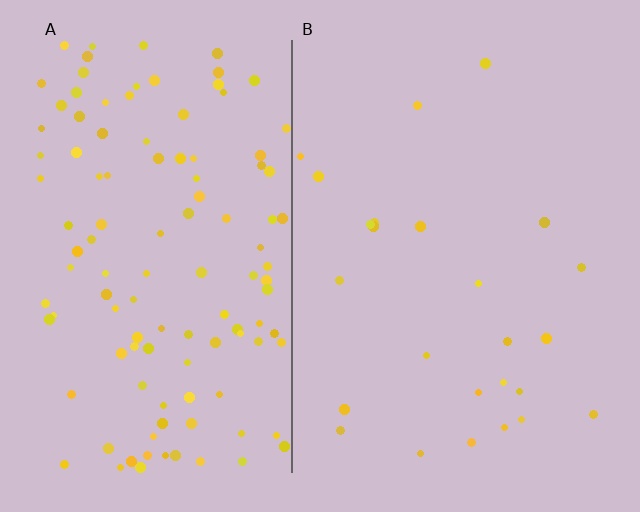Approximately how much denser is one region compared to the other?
Approximately 4.7× — region A over region B.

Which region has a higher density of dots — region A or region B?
A (the left).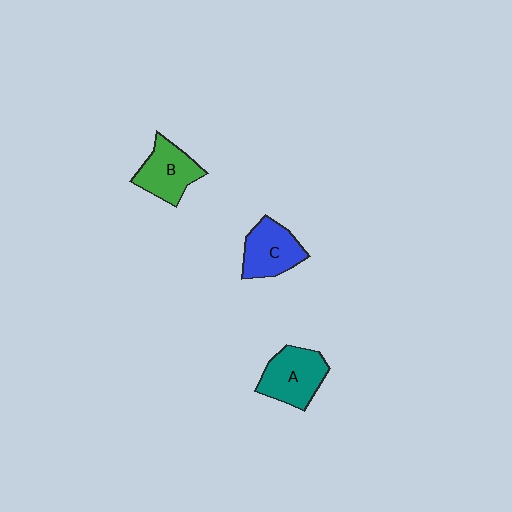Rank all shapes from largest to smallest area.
From largest to smallest: A (teal), B (green), C (blue).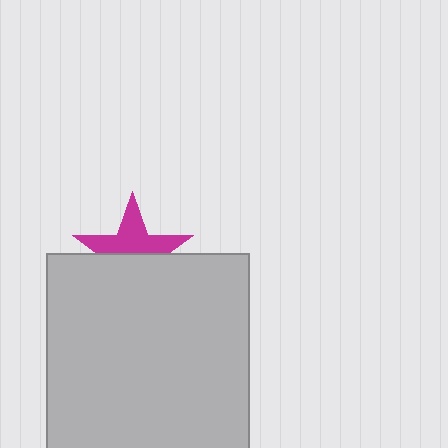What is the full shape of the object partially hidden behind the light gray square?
The partially hidden object is a magenta star.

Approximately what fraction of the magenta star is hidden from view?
Roughly 49% of the magenta star is hidden behind the light gray square.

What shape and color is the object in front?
The object in front is a light gray square.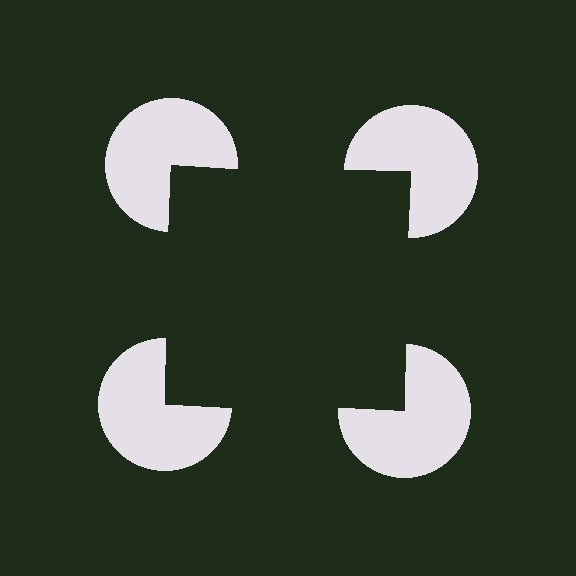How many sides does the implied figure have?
4 sides.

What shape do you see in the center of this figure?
An illusory square — its edges are inferred from the aligned wedge cuts in the pac-man discs, not physically drawn.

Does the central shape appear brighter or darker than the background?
It typically appears slightly darker than the background, even though no actual brightness change is drawn.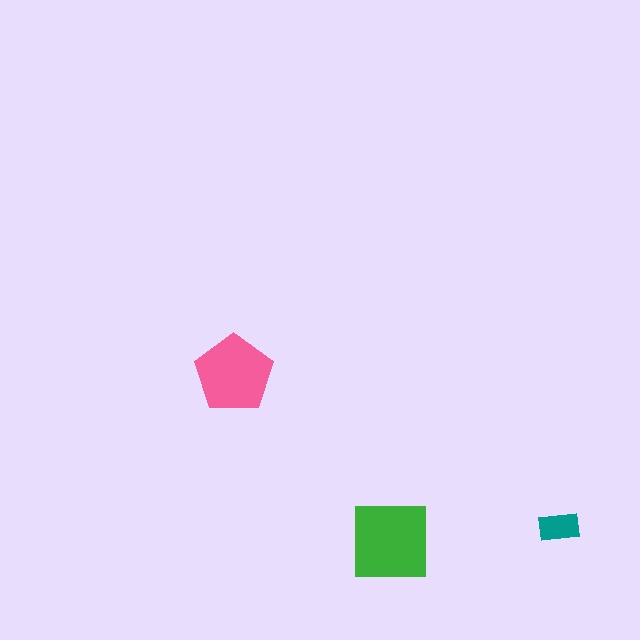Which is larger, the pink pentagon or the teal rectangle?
The pink pentagon.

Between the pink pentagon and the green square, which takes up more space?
The green square.